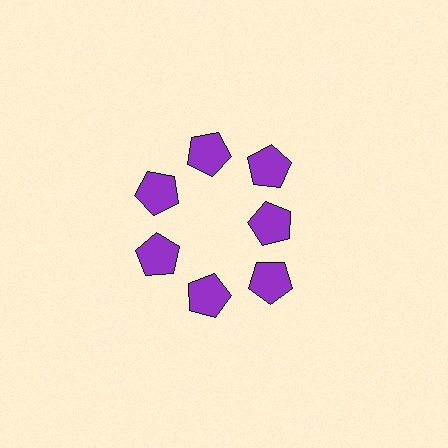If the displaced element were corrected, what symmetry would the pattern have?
It would have 7-fold rotational symmetry — the pattern would map onto itself every 51 degrees.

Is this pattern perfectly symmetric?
No. The 7 purple pentagons are arranged in a ring, but one element near the 3 o'clock position is pulled inward toward the center, breaking the 7-fold rotational symmetry.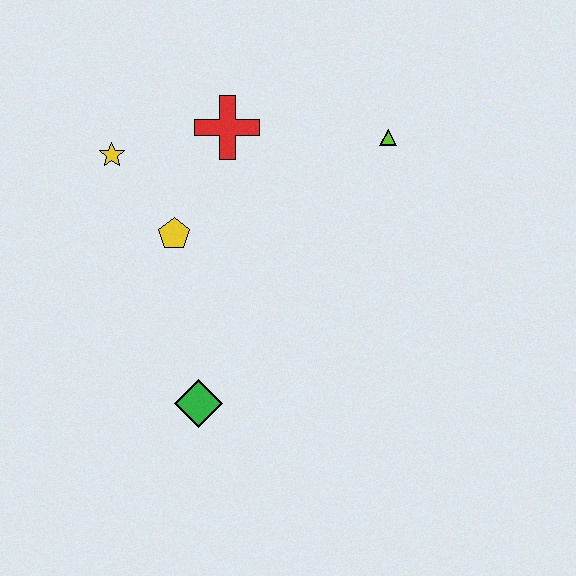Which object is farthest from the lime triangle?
The green diamond is farthest from the lime triangle.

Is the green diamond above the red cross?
No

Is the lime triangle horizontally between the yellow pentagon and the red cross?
No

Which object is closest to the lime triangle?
The red cross is closest to the lime triangle.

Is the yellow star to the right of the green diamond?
No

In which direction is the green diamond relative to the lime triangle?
The green diamond is below the lime triangle.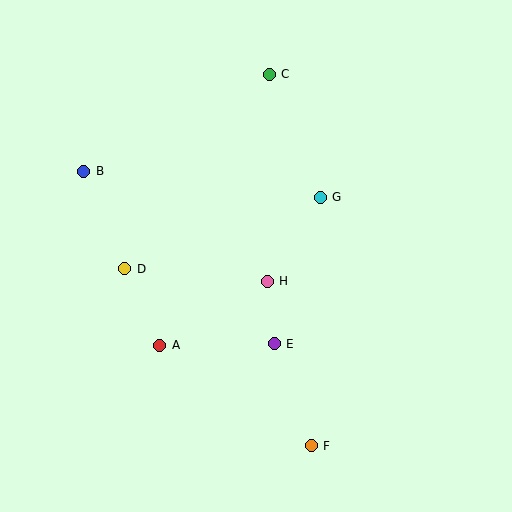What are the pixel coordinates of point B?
Point B is at (84, 171).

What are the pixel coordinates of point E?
Point E is at (274, 344).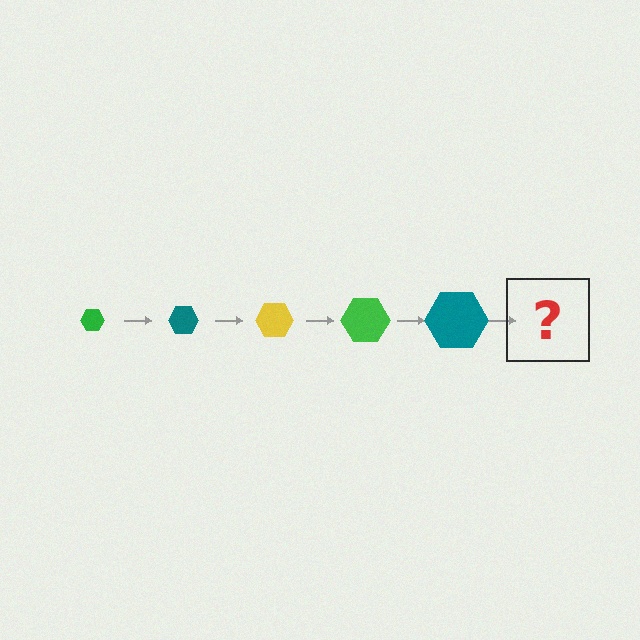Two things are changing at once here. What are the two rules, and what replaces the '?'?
The two rules are that the hexagon grows larger each step and the color cycles through green, teal, and yellow. The '?' should be a yellow hexagon, larger than the previous one.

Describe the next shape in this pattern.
It should be a yellow hexagon, larger than the previous one.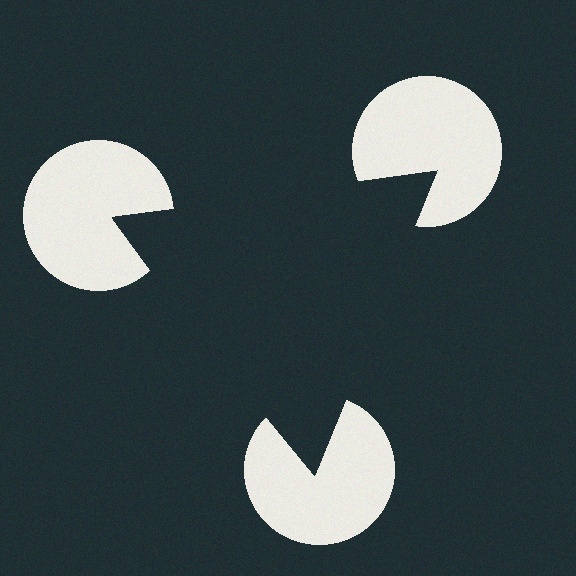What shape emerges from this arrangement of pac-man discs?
An illusory triangle — its edges are inferred from the aligned wedge cuts in the pac-man discs, not physically drawn.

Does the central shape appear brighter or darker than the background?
It typically appears slightly darker than the background, even though no actual brightness change is drawn.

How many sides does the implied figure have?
3 sides.